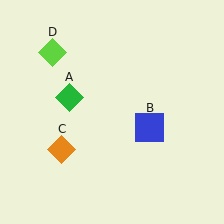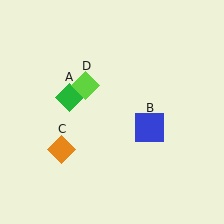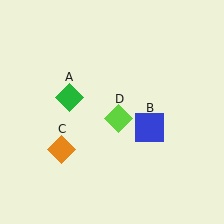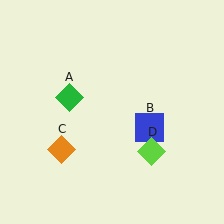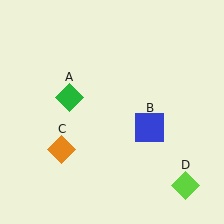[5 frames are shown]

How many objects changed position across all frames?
1 object changed position: lime diamond (object D).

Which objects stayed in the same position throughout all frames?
Green diamond (object A) and blue square (object B) and orange diamond (object C) remained stationary.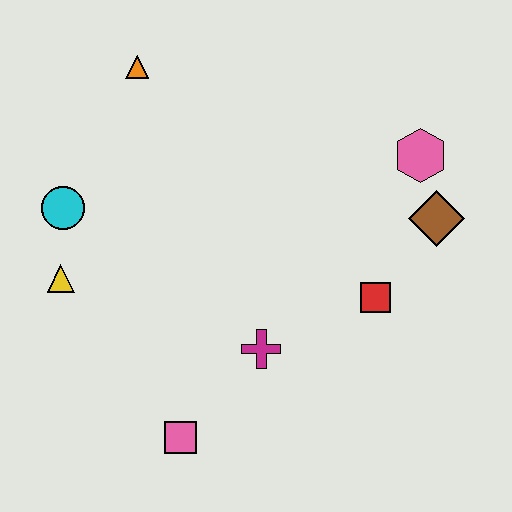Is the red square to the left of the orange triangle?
No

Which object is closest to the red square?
The brown diamond is closest to the red square.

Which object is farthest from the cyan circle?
The brown diamond is farthest from the cyan circle.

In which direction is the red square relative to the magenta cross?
The red square is to the right of the magenta cross.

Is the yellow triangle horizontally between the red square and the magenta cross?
No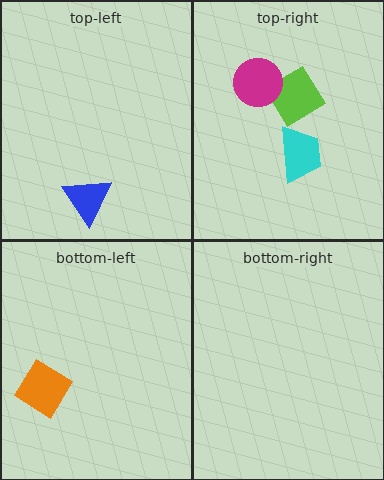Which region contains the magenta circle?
The top-right region.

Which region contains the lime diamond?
The top-right region.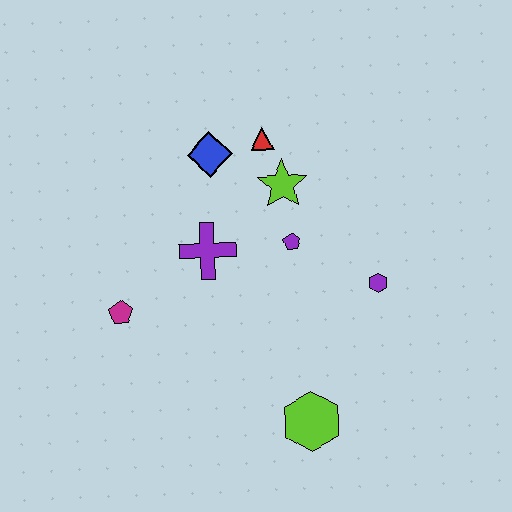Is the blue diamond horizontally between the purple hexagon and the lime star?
No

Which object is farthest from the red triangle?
The lime hexagon is farthest from the red triangle.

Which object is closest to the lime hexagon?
The purple hexagon is closest to the lime hexagon.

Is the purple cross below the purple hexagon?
No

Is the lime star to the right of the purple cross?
Yes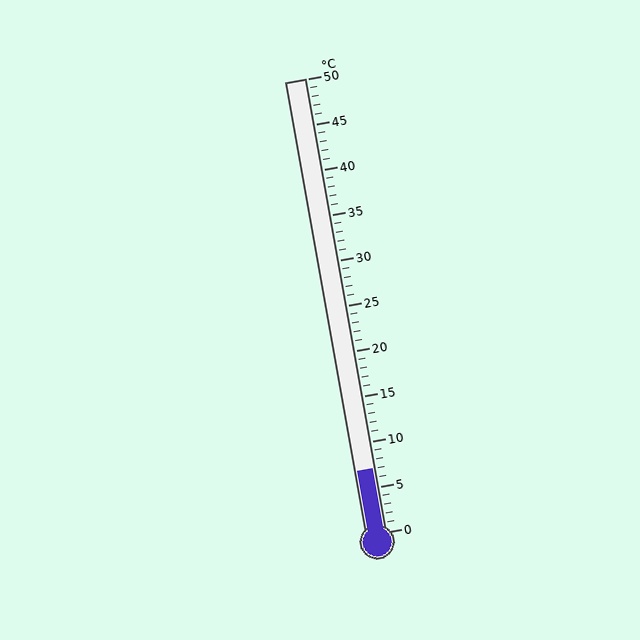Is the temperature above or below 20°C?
The temperature is below 20°C.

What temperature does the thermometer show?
The thermometer shows approximately 7°C.